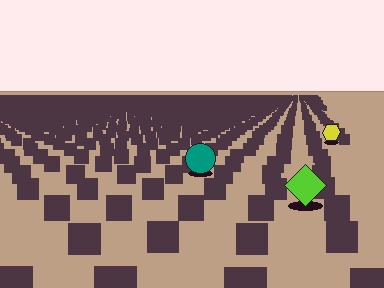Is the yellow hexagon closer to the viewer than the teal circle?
No. The teal circle is closer — you can tell from the texture gradient: the ground texture is coarser near it.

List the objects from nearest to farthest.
From nearest to farthest: the lime diamond, the teal circle, the yellow hexagon.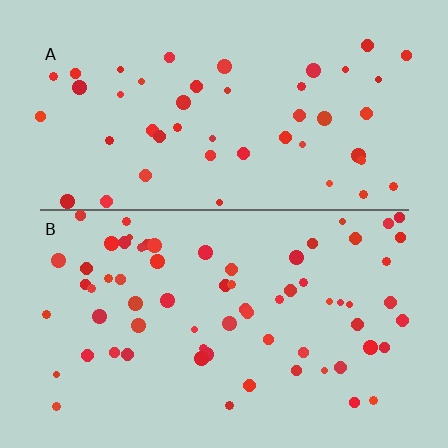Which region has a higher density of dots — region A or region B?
B (the bottom).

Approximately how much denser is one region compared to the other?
Approximately 1.4× — region B over region A.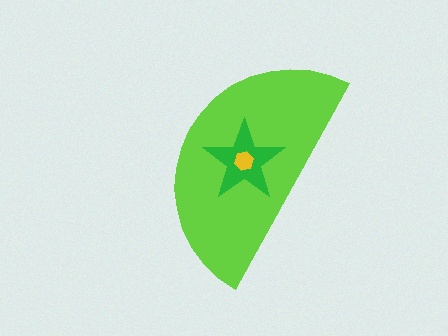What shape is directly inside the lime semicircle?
The green star.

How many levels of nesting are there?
3.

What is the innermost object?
The yellow hexagon.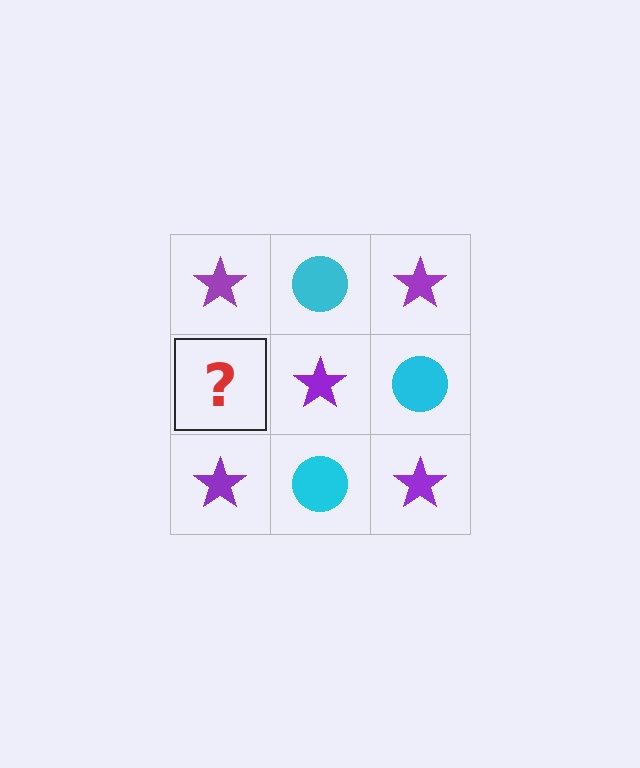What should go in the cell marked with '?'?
The missing cell should contain a cyan circle.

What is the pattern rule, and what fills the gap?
The rule is that it alternates purple star and cyan circle in a checkerboard pattern. The gap should be filled with a cyan circle.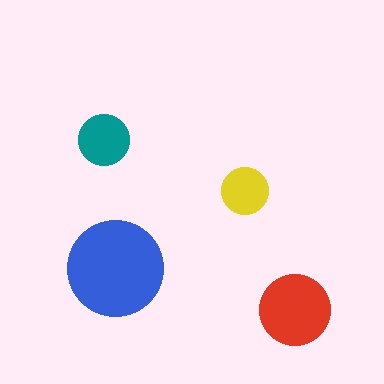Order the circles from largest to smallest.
the blue one, the red one, the teal one, the yellow one.